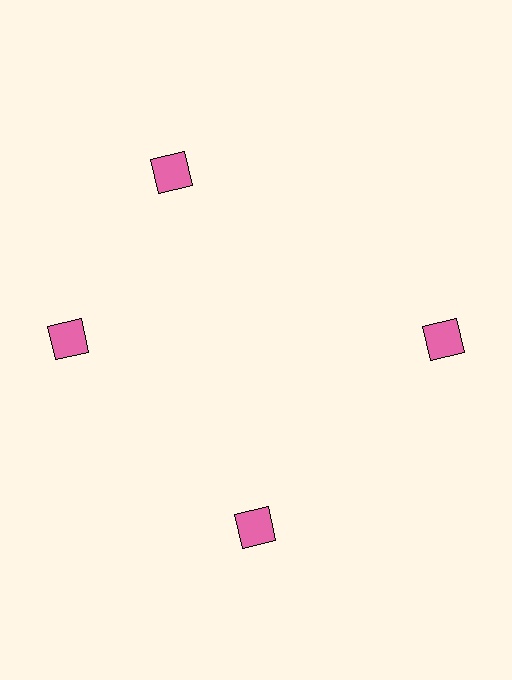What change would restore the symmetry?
The symmetry would be restored by rotating it back into even spacing with its neighbors so that all 4 squares sit at equal angles and equal distance from the center.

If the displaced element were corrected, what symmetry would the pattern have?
It would have 4-fold rotational symmetry — the pattern would map onto itself every 90 degrees.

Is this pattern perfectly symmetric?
No. The 4 pink squares are arranged in a ring, but one element near the 12 o'clock position is rotated out of alignment along the ring, breaking the 4-fold rotational symmetry.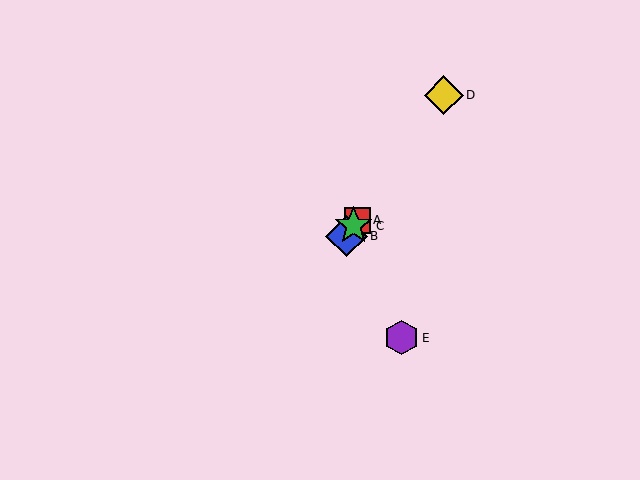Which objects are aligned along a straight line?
Objects A, B, C, D are aligned along a straight line.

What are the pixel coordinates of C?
Object C is at (354, 226).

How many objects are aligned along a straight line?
4 objects (A, B, C, D) are aligned along a straight line.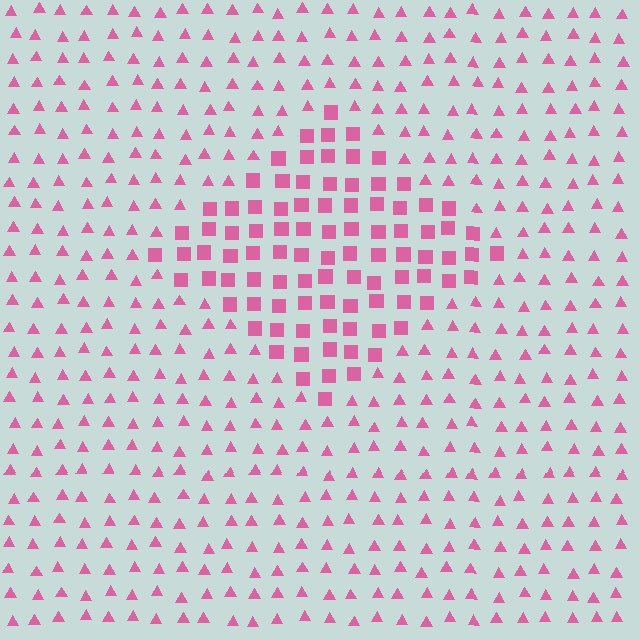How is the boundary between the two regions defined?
The boundary is defined by a change in element shape: squares inside vs. triangles outside. All elements share the same color and spacing.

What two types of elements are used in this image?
The image uses squares inside the diamond region and triangles outside it.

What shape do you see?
I see a diamond.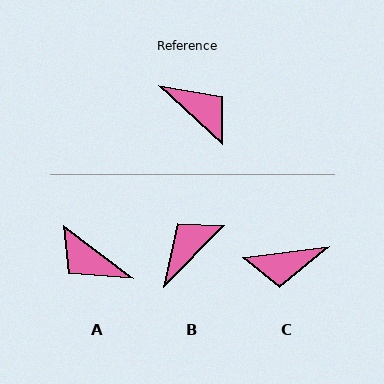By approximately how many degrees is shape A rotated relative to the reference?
Approximately 175 degrees clockwise.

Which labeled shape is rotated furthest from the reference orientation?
A, about 175 degrees away.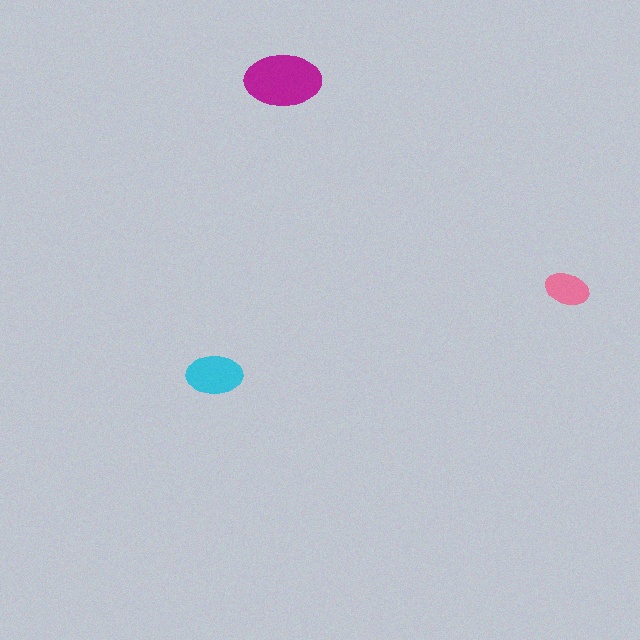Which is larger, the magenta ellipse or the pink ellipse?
The magenta one.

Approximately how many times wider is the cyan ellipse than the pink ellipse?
About 1.5 times wider.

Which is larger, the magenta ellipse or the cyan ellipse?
The magenta one.